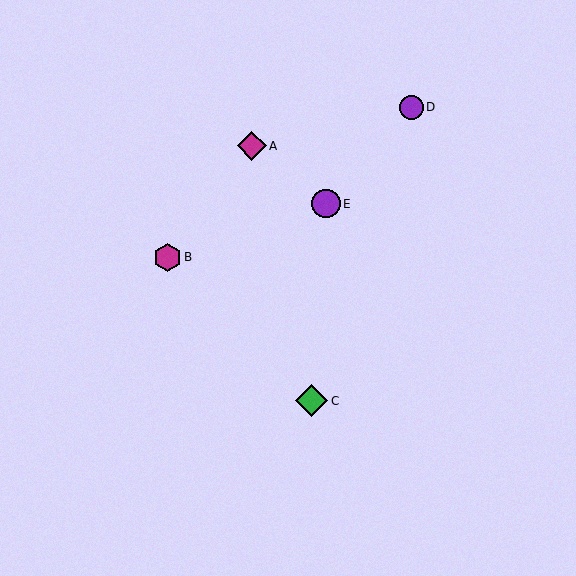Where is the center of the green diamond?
The center of the green diamond is at (312, 401).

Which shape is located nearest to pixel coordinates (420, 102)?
The purple circle (labeled D) at (411, 107) is nearest to that location.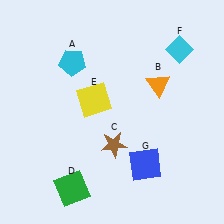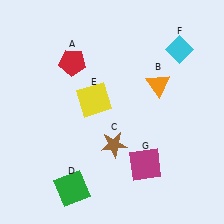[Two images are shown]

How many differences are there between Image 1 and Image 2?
There are 2 differences between the two images.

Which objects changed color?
A changed from cyan to red. G changed from blue to magenta.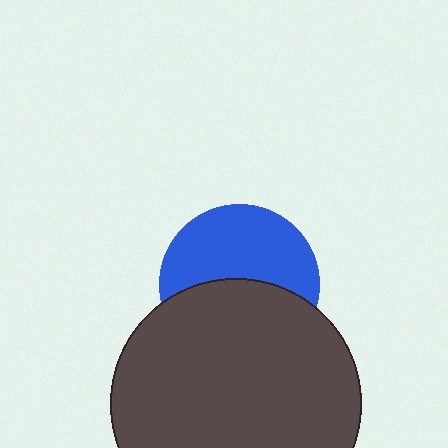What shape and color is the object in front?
The object in front is a dark gray circle.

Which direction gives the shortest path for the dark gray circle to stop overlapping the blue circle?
Moving down gives the shortest separation.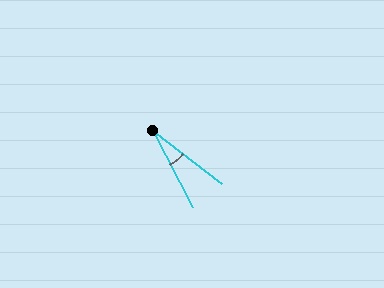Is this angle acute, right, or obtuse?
It is acute.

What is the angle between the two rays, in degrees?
Approximately 25 degrees.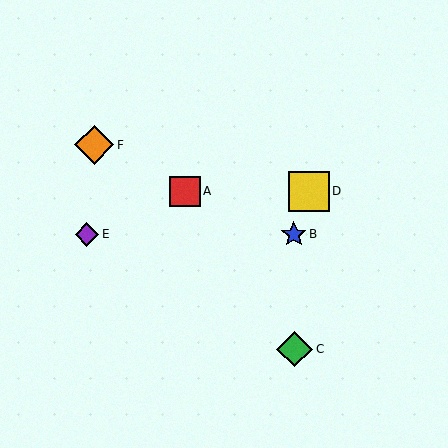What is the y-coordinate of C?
Object C is at y≈349.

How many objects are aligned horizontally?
2 objects (B, E) are aligned horizontally.